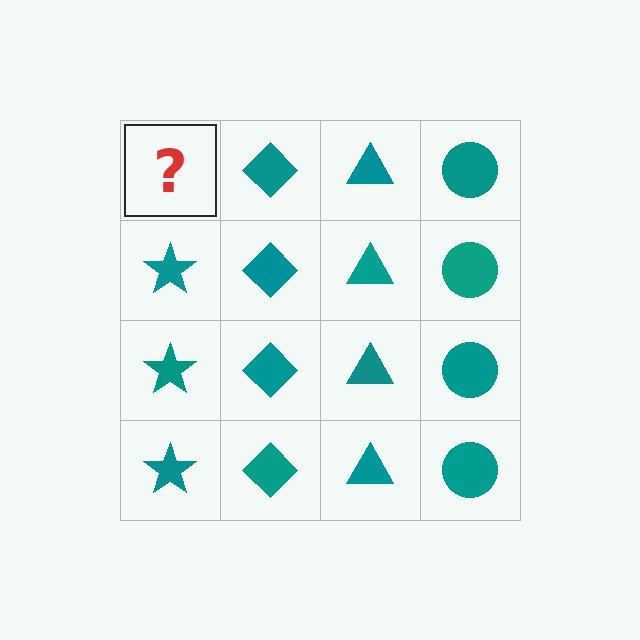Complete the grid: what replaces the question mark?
The question mark should be replaced with a teal star.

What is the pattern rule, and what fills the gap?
The rule is that each column has a consistent shape. The gap should be filled with a teal star.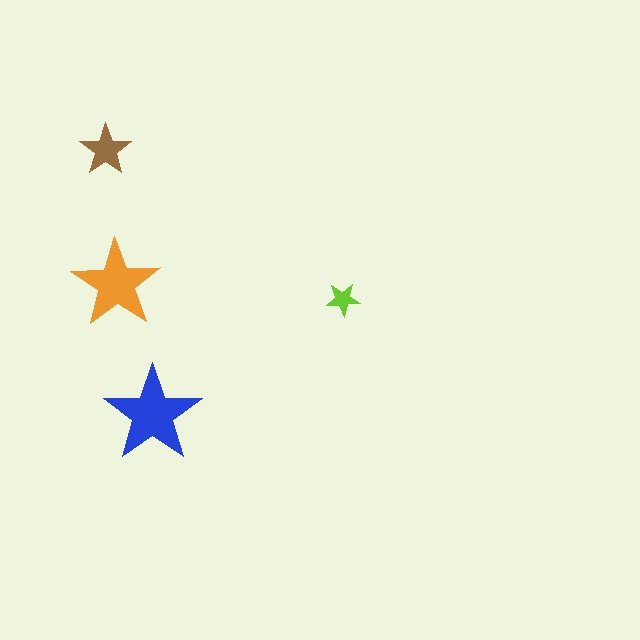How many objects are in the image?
There are 4 objects in the image.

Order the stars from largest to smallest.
the blue one, the orange one, the brown one, the lime one.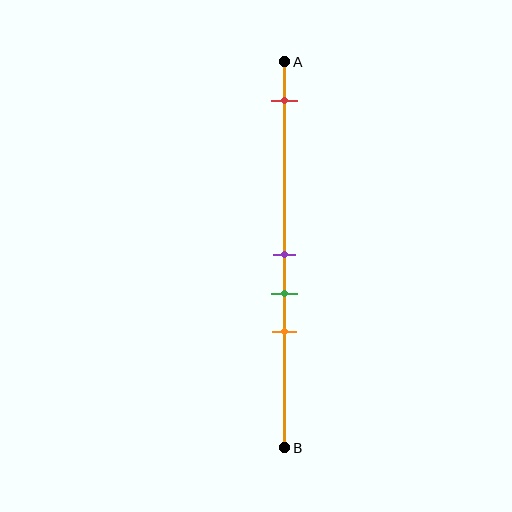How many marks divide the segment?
There are 4 marks dividing the segment.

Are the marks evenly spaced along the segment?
No, the marks are not evenly spaced.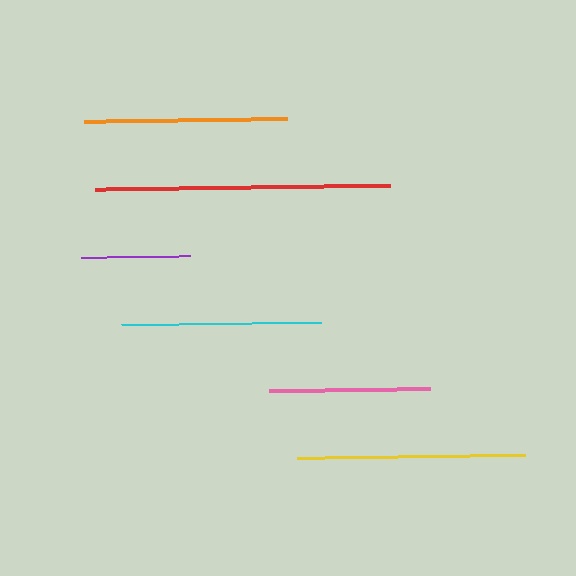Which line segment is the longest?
The red line is the longest at approximately 294 pixels.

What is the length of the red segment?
The red segment is approximately 294 pixels long.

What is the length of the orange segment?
The orange segment is approximately 202 pixels long.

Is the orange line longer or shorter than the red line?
The red line is longer than the orange line.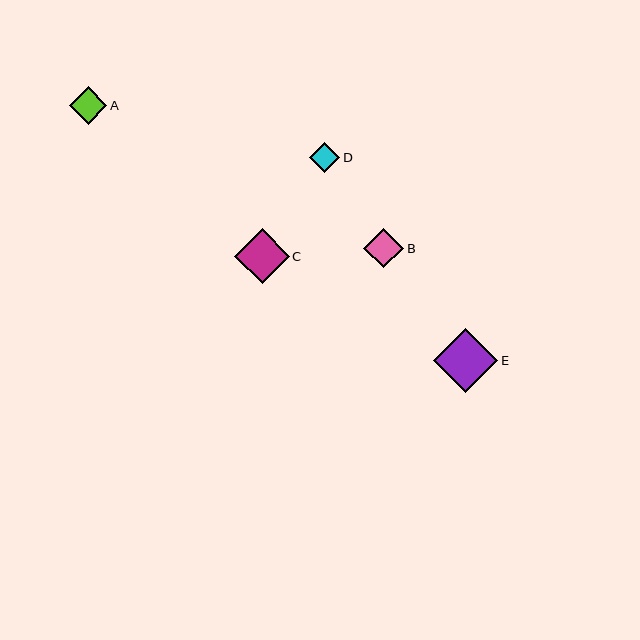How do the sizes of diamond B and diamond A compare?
Diamond B and diamond A are approximately the same size.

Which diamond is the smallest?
Diamond D is the smallest with a size of approximately 31 pixels.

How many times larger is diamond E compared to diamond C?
Diamond E is approximately 1.2 times the size of diamond C.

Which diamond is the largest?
Diamond E is the largest with a size of approximately 64 pixels.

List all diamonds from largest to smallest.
From largest to smallest: E, C, B, A, D.